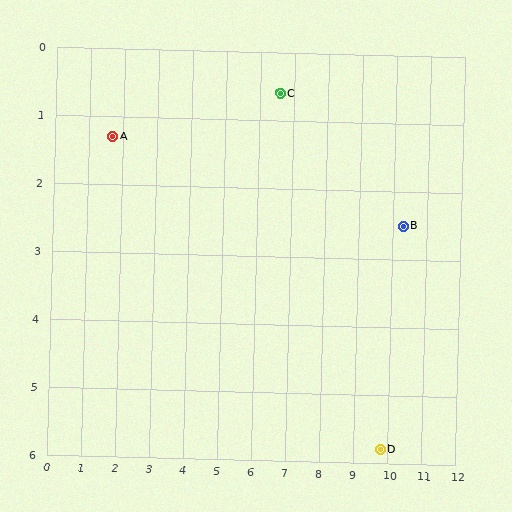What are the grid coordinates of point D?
Point D is at approximately (9.8, 5.8).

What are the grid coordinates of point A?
Point A is at approximately (1.7, 1.3).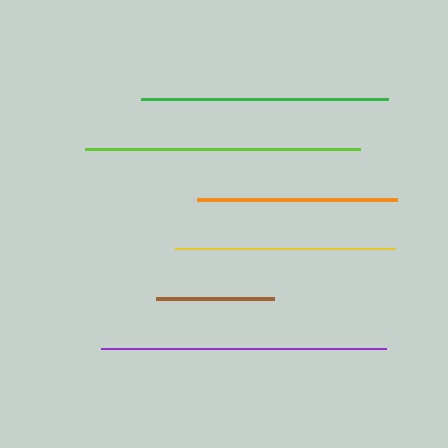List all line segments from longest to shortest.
From longest to shortest: purple, lime, green, yellow, orange, brown.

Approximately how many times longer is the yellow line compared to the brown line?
The yellow line is approximately 1.9 times the length of the brown line.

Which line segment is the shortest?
The brown line is the shortest at approximately 117 pixels.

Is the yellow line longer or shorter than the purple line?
The purple line is longer than the yellow line.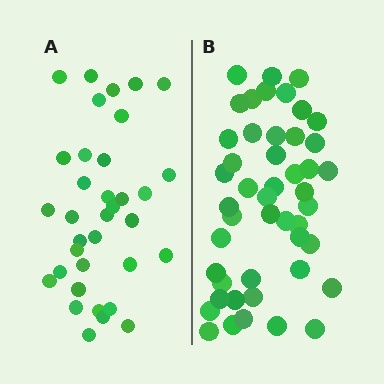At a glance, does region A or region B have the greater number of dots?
Region B (the right region) has more dots.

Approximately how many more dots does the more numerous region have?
Region B has roughly 12 or so more dots than region A.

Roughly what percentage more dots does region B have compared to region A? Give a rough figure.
About 35% more.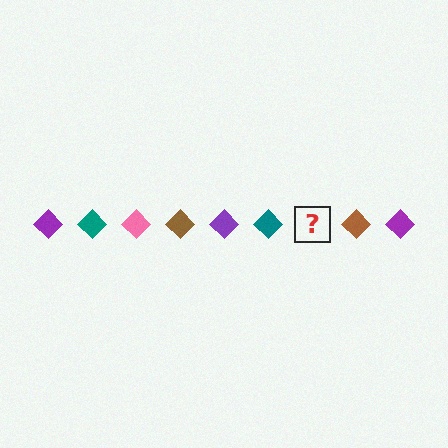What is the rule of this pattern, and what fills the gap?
The rule is that the pattern cycles through purple, teal, pink, brown diamonds. The gap should be filled with a pink diamond.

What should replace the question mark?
The question mark should be replaced with a pink diamond.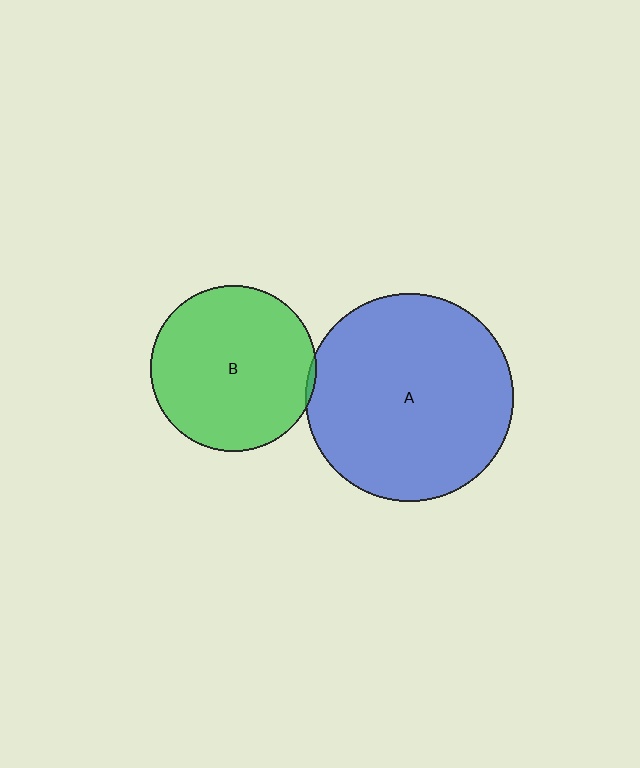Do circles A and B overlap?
Yes.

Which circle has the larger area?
Circle A (blue).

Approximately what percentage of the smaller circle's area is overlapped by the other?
Approximately 5%.